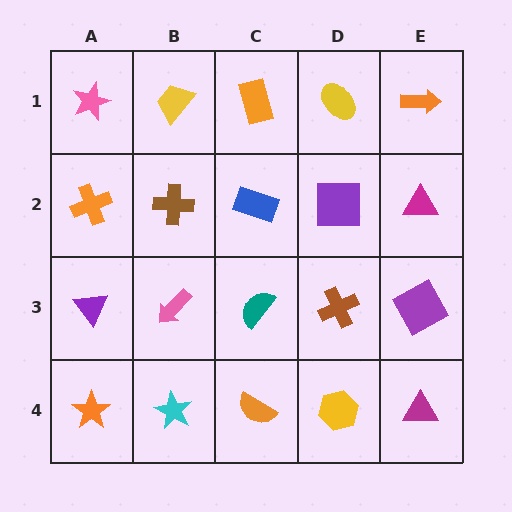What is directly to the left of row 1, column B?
A pink star.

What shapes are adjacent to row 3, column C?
A blue rectangle (row 2, column C), an orange semicircle (row 4, column C), a pink arrow (row 3, column B), a brown cross (row 3, column D).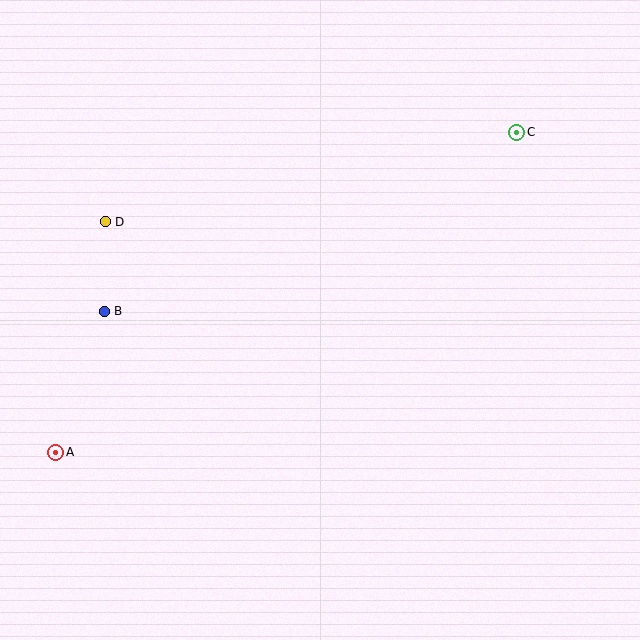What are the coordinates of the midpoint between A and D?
The midpoint between A and D is at (80, 337).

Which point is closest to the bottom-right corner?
Point C is closest to the bottom-right corner.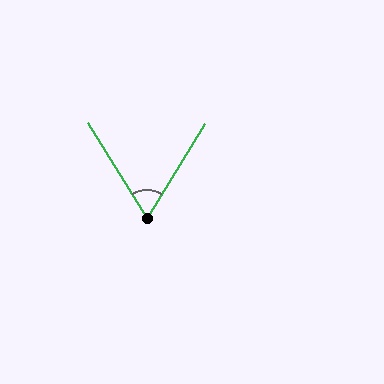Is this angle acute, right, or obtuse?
It is acute.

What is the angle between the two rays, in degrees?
Approximately 63 degrees.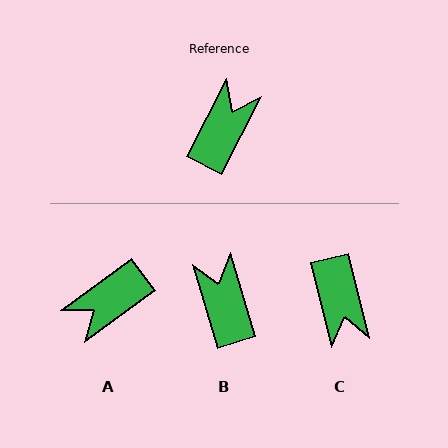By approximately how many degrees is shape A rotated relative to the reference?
Approximately 154 degrees counter-clockwise.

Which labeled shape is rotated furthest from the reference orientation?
A, about 154 degrees away.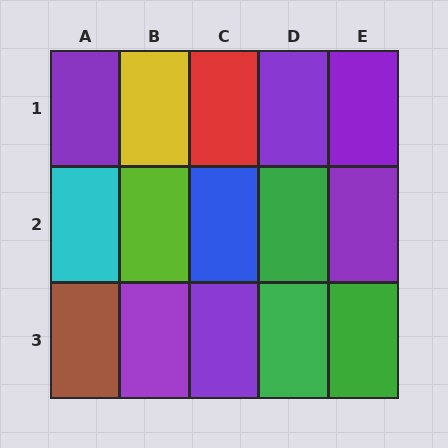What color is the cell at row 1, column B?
Yellow.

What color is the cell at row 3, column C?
Purple.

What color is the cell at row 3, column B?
Purple.